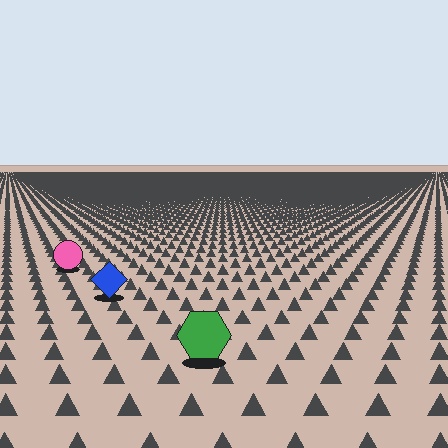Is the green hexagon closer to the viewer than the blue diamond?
Yes. The green hexagon is closer — you can tell from the texture gradient: the ground texture is coarser near it.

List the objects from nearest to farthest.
From nearest to farthest: the green hexagon, the blue diamond, the pink circle.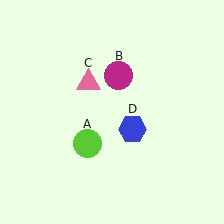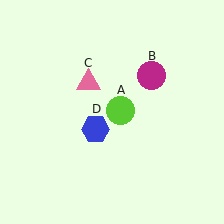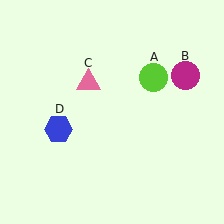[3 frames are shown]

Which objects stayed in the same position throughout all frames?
Pink triangle (object C) remained stationary.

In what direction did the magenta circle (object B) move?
The magenta circle (object B) moved right.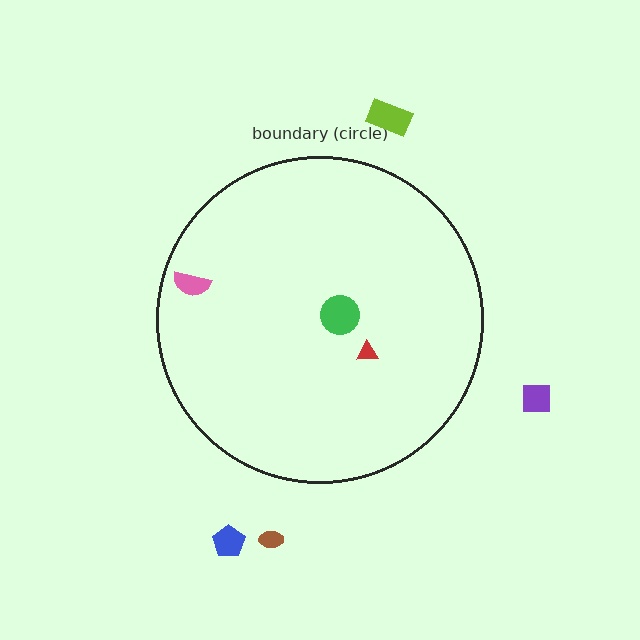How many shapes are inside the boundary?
3 inside, 4 outside.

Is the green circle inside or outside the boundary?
Inside.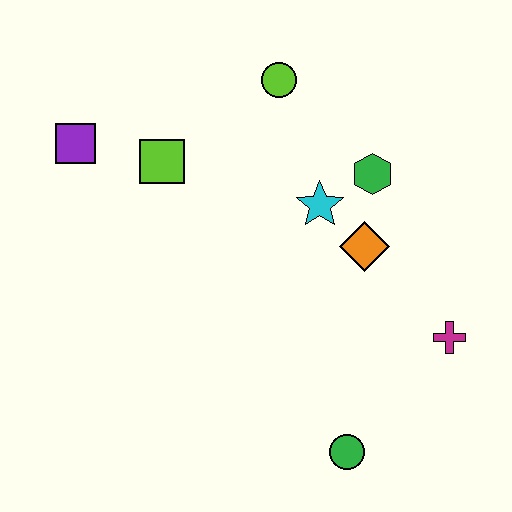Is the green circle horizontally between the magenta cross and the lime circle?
Yes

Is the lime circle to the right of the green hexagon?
No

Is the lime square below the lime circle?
Yes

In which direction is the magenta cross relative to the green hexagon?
The magenta cross is below the green hexagon.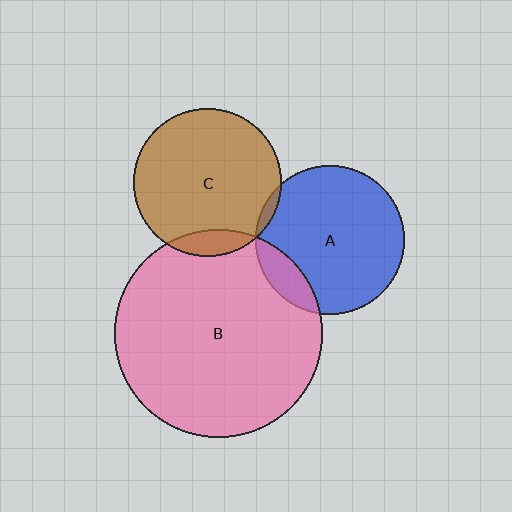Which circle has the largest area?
Circle B (pink).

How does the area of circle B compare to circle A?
Approximately 1.9 times.